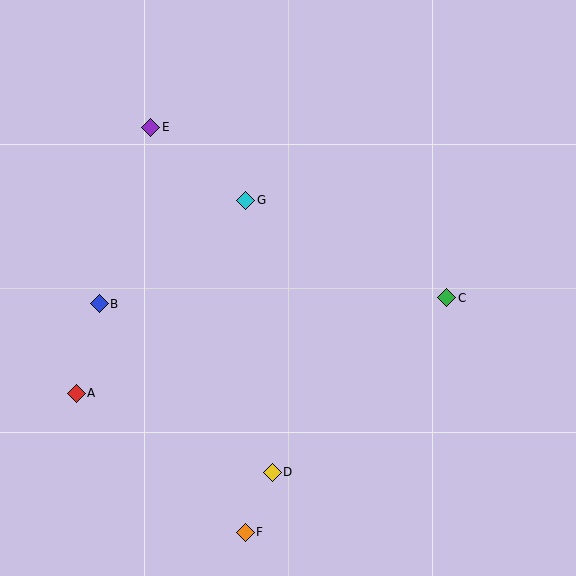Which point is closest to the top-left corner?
Point E is closest to the top-left corner.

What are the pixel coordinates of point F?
Point F is at (245, 532).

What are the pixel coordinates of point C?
Point C is at (447, 298).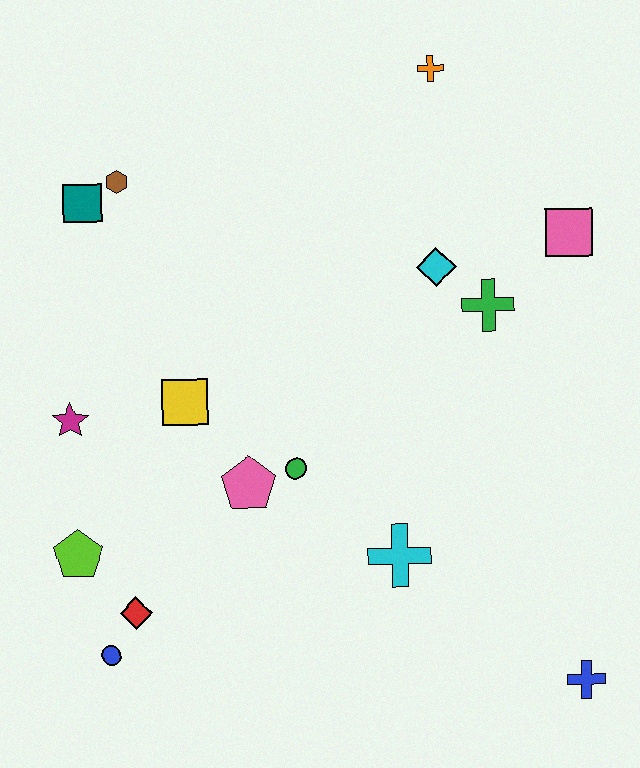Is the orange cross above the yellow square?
Yes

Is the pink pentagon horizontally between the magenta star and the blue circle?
No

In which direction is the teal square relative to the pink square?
The teal square is to the left of the pink square.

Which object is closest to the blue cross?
The cyan cross is closest to the blue cross.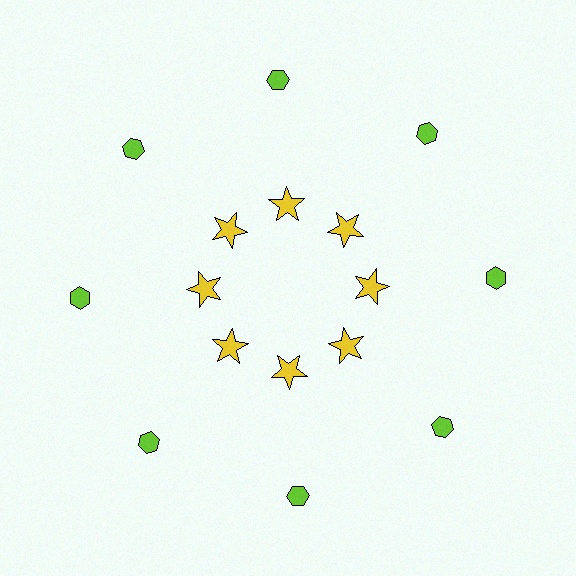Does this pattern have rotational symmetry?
Yes, this pattern has 8-fold rotational symmetry. It looks the same after rotating 45 degrees around the center.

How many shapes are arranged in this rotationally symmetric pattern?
There are 16 shapes, arranged in 8 groups of 2.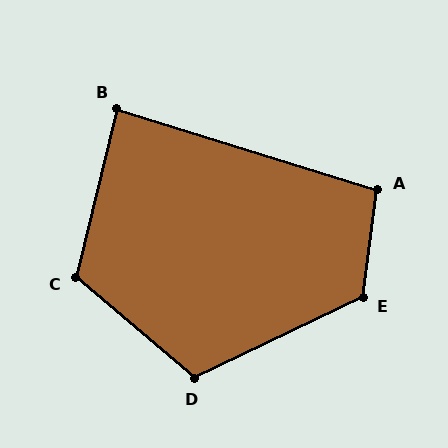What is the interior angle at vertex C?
Approximately 117 degrees (obtuse).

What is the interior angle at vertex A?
Approximately 100 degrees (obtuse).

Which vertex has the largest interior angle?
E, at approximately 123 degrees.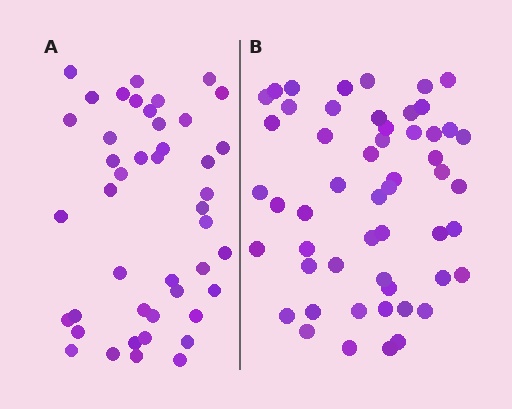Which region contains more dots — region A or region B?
Region B (the right region) has more dots.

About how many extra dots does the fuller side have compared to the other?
Region B has roughly 8 or so more dots than region A.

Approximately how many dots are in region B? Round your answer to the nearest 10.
About 50 dots. (The exact count is 53, which rounds to 50.)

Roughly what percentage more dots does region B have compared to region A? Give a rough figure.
About 20% more.